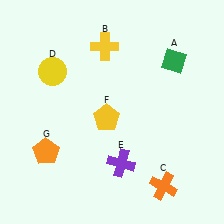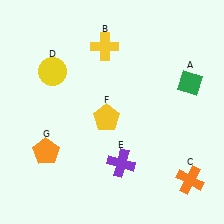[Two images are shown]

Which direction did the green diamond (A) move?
The green diamond (A) moved down.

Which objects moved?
The objects that moved are: the green diamond (A), the orange cross (C).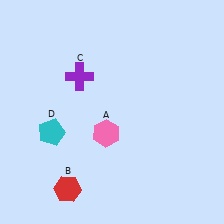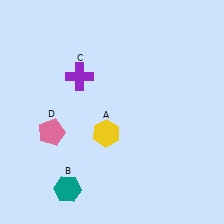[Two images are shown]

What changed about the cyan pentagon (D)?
In Image 1, D is cyan. In Image 2, it changed to pink.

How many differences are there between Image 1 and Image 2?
There are 3 differences between the two images.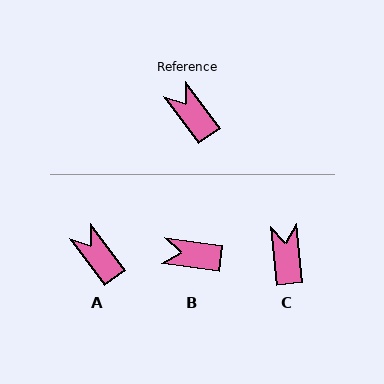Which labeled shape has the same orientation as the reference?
A.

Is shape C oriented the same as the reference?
No, it is off by about 30 degrees.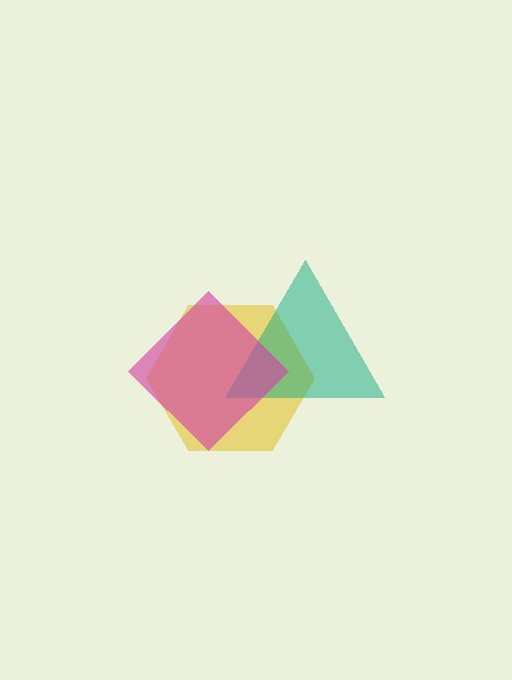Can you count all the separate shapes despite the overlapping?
Yes, there are 3 separate shapes.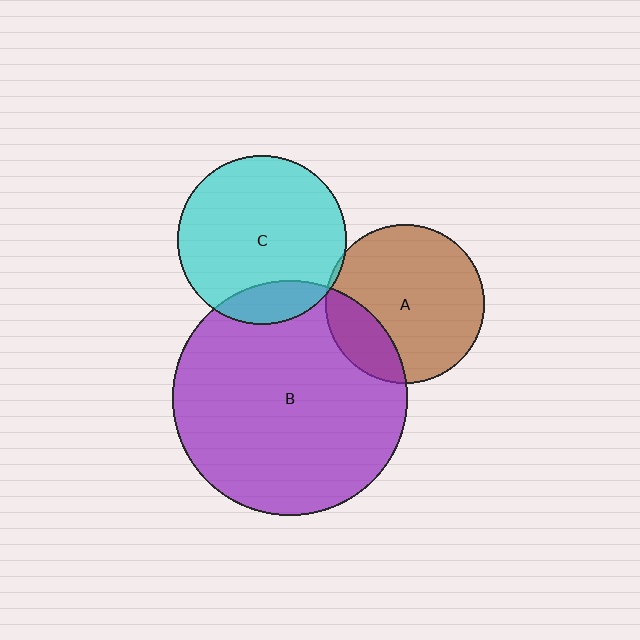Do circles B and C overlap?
Yes.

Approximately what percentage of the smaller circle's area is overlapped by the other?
Approximately 15%.